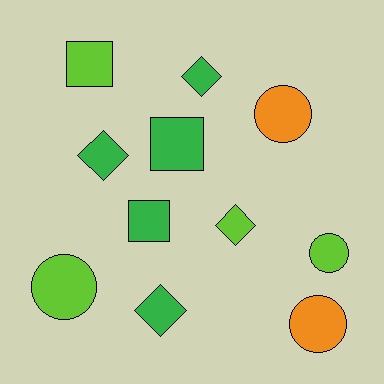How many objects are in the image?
There are 11 objects.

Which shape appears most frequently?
Diamond, with 4 objects.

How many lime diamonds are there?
There is 1 lime diamond.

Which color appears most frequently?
Green, with 5 objects.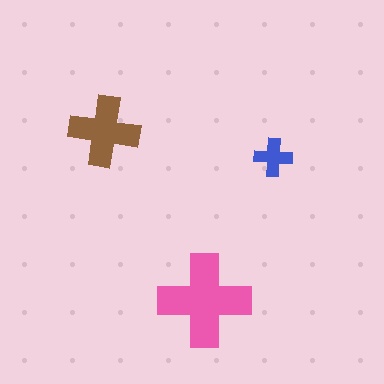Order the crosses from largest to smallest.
the pink one, the brown one, the blue one.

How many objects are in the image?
There are 3 objects in the image.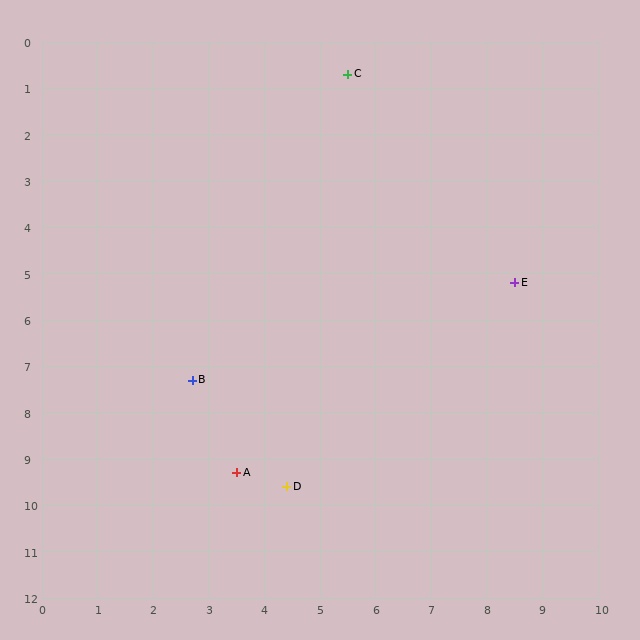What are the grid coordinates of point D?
Point D is at approximately (4.4, 9.6).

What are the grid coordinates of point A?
Point A is at approximately (3.5, 9.3).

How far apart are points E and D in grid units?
Points E and D are about 6.0 grid units apart.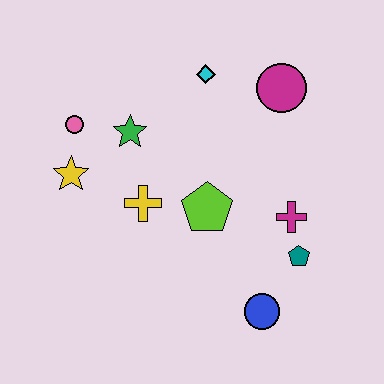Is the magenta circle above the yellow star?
Yes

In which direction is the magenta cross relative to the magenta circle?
The magenta cross is below the magenta circle.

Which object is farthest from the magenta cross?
The pink circle is farthest from the magenta cross.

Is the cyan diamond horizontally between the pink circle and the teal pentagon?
Yes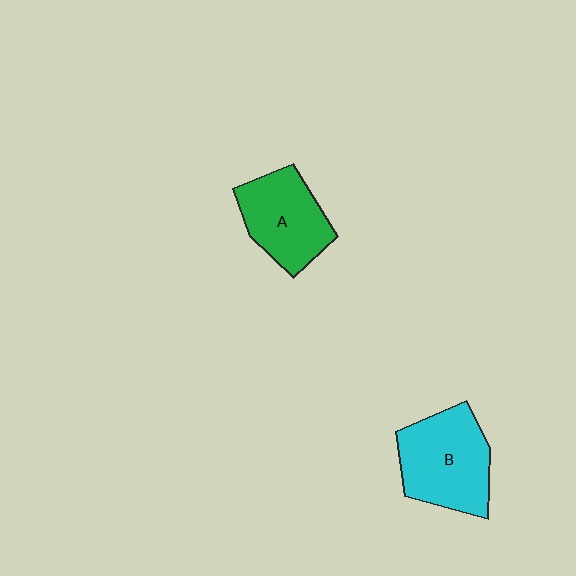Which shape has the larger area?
Shape B (cyan).